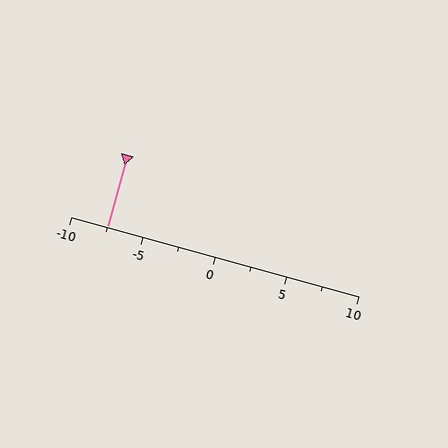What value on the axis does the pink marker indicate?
The marker indicates approximately -7.5.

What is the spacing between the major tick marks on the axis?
The major ticks are spaced 5 apart.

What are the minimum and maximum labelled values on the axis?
The axis runs from -10 to 10.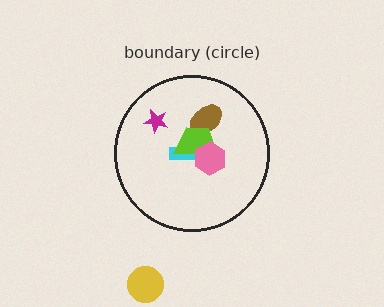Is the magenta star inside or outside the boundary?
Inside.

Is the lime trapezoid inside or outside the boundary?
Inside.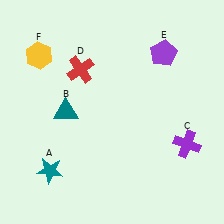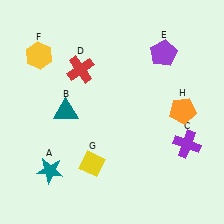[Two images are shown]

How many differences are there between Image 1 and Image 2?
There are 2 differences between the two images.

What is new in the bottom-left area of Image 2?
A yellow diamond (G) was added in the bottom-left area of Image 2.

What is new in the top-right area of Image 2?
An orange pentagon (H) was added in the top-right area of Image 2.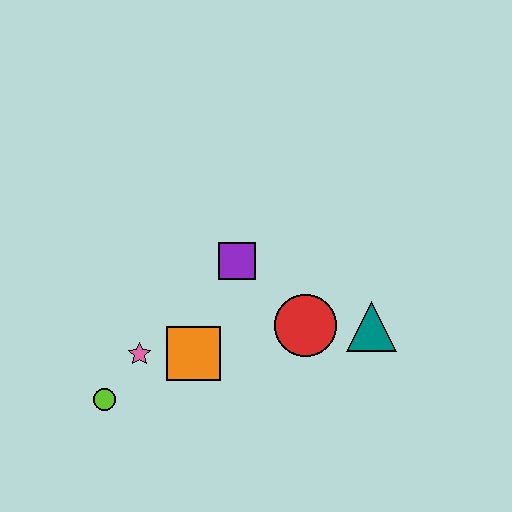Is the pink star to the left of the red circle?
Yes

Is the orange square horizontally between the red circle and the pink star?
Yes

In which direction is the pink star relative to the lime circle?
The pink star is above the lime circle.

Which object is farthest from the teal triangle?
The lime circle is farthest from the teal triangle.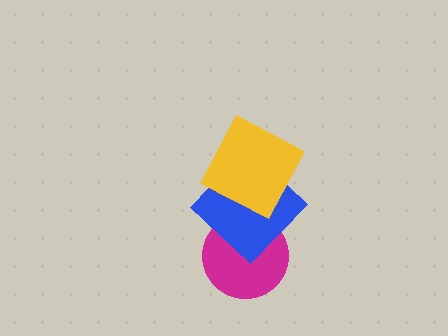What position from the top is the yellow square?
The yellow square is 1st from the top.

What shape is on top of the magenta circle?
The blue diamond is on top of the magenta circle.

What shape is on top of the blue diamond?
The yellow square is on top of the blue diamond.